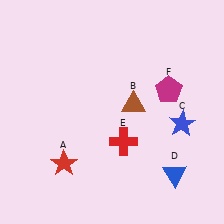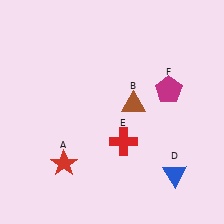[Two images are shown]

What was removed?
The blue star (C) was removed in Image 2.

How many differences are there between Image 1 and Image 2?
There is 1 difference between the two images.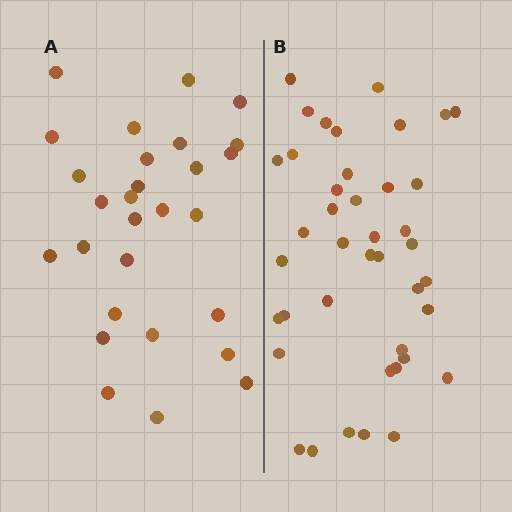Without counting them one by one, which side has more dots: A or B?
Region B (the right region) has more dots.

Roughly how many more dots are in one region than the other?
Region B has approximately 15 more dots than region A.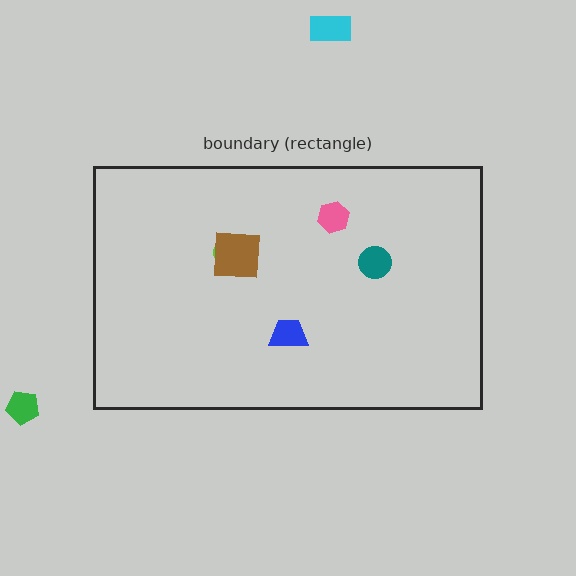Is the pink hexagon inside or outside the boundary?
Inside.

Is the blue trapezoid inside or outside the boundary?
Inside.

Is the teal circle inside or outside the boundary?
Inside.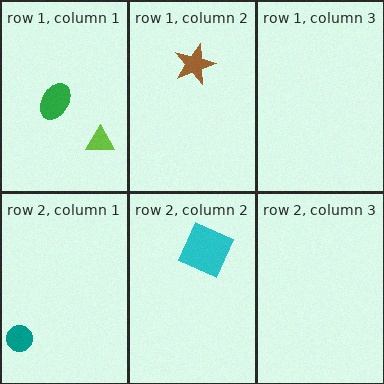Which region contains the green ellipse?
The row 1, column 1 region.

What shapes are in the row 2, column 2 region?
The cyan square.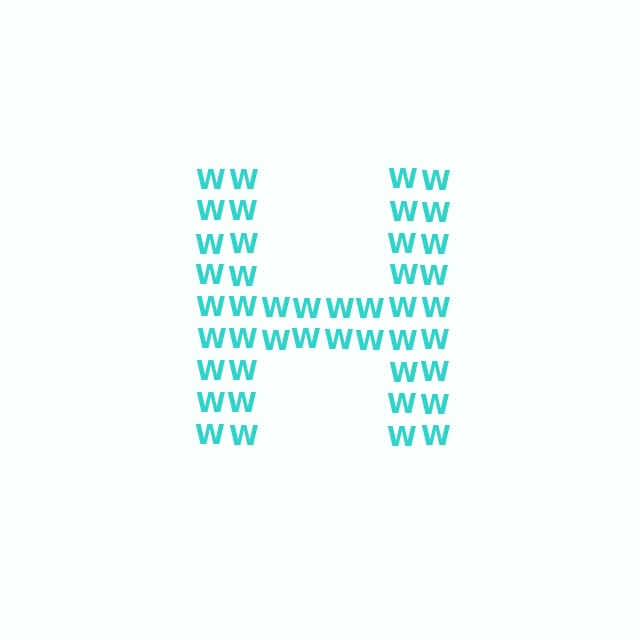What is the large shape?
The large shape is the letter H.